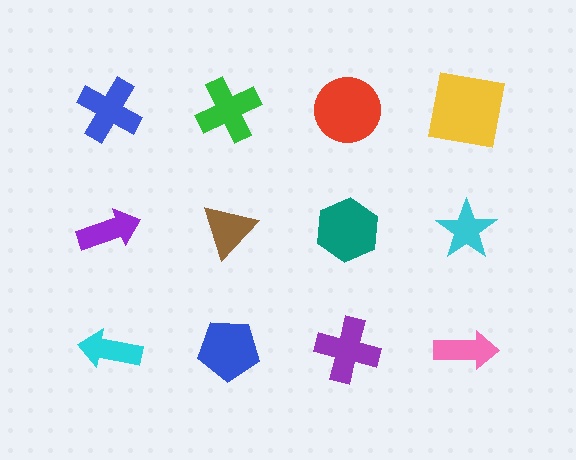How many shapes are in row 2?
4 shapes.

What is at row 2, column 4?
A cyan star.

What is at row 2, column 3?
A teal hexagon.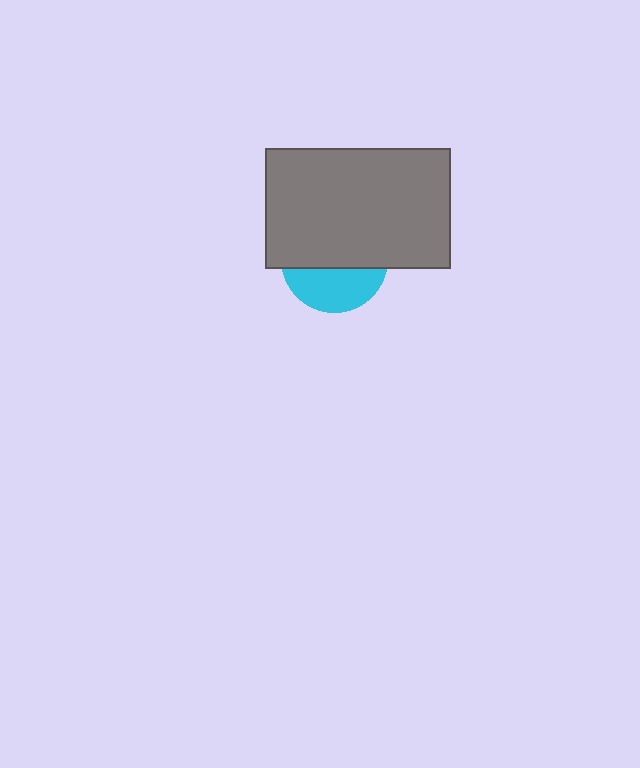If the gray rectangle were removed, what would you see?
You would see the complete cyan circle.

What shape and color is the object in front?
The object in front is a gray rectangle.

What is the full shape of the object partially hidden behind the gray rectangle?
The partially hidden object is a cyan circle.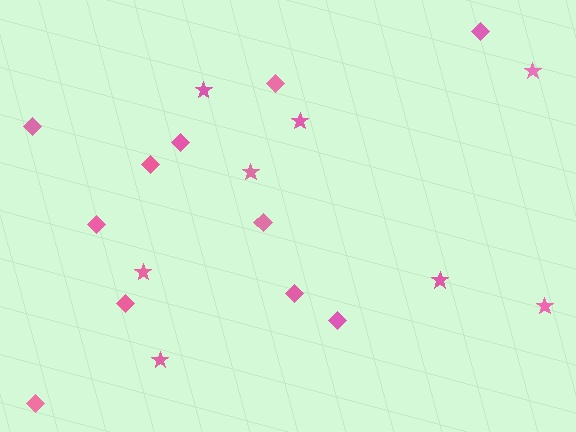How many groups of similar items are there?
There are 2 groups: one group of diamonds (11) and one group of stars (8).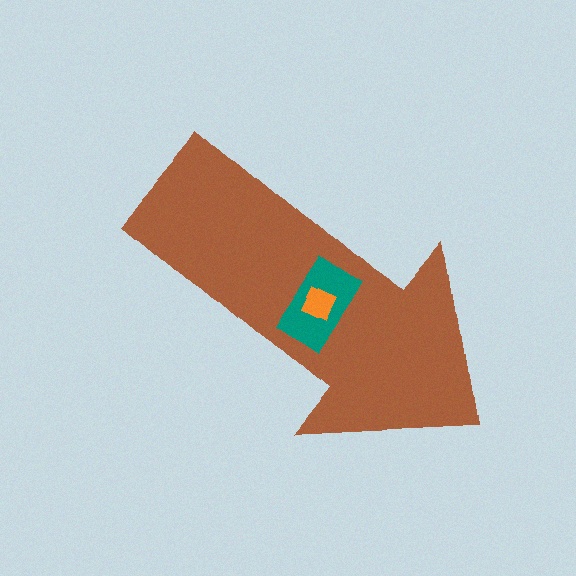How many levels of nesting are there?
3.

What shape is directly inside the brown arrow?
The teal rectangle.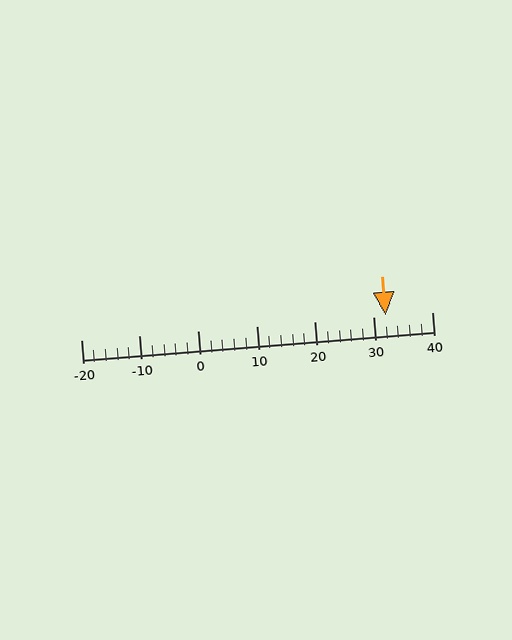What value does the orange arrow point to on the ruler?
The orange arrow points to approximately 32.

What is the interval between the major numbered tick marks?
The major tick marks are spaced 10 units apart.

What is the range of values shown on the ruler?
The ruler shows values from -20 to 40.